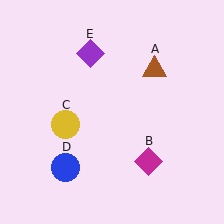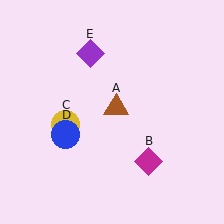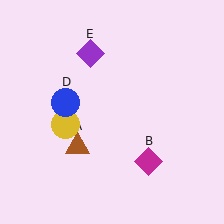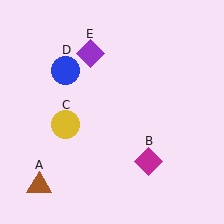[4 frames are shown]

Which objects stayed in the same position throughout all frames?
Magenta diamond (object B) and yellow circle (object C) and purple diamond (object E) remained stationary.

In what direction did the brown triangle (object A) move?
The brown triangle (object A) moved down and to the left.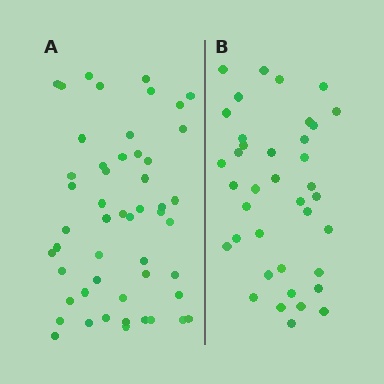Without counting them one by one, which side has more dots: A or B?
Region A (the left region) has more dots.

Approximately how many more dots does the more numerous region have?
Region A has approximately 15 more dots than region B.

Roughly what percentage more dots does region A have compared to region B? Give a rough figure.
About 35% more.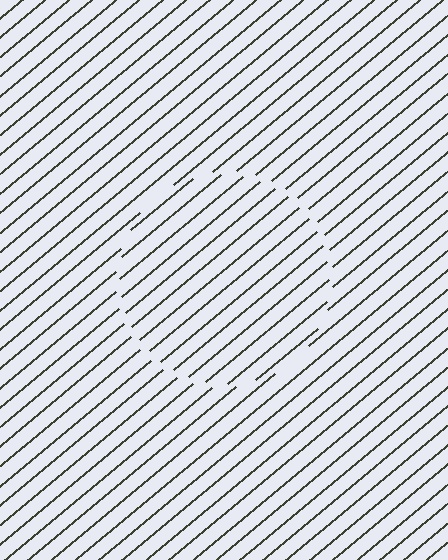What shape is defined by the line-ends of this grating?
An illusory circle. The interior of the shape contains the same grating, shifted by half a period — the contour is defined by the phase discontinuity where line-ends from the inner and outer gratings abut.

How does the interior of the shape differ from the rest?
The interior of the shape contains the same grating, shifted by half a period — the contour is defined by the phase discontinuity where line-ends from the inner and outer gratings abut.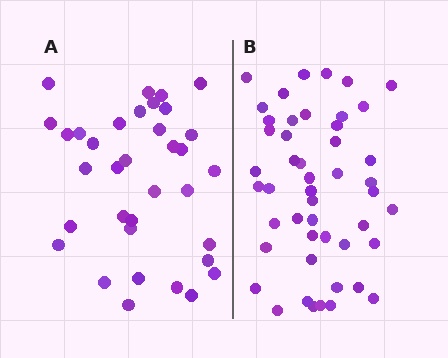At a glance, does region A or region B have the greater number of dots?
Region B (the right region) has more dots.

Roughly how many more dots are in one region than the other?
Region B has approximately 15 more dots than region A.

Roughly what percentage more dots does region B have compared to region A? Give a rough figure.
About 35% more.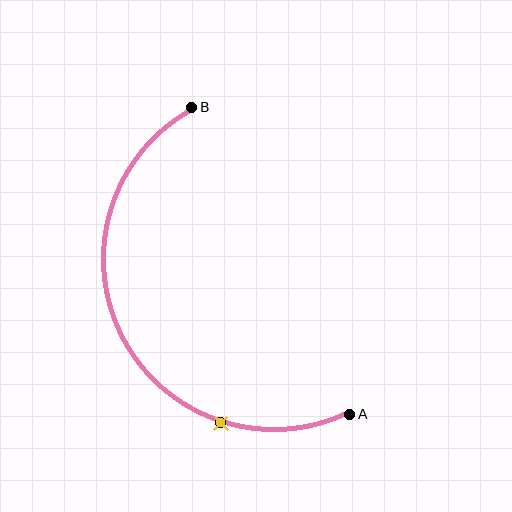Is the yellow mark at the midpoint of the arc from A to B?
No. The yellow mark lies on the arc but is closer to endpoint A. The arc midpoint would be at the point on the curve equidistant along the arc from both A and B.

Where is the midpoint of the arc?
The arc midpoint is the point on the curve farthest from the straight line joining A and B. It sits to the left of that line.